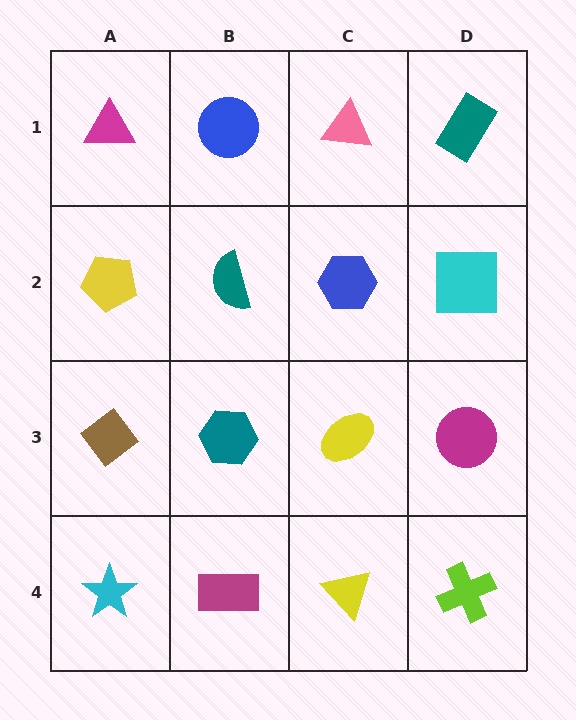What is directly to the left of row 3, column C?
A teal hexagon.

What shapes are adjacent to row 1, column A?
A yellow pentagon (row 2, column A), a blue circle (row 1, column B).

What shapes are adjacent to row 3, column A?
A yellow pentagon (row 2, column A), a cyan star (row 4, column A), a teal hexagon (row 3, column B).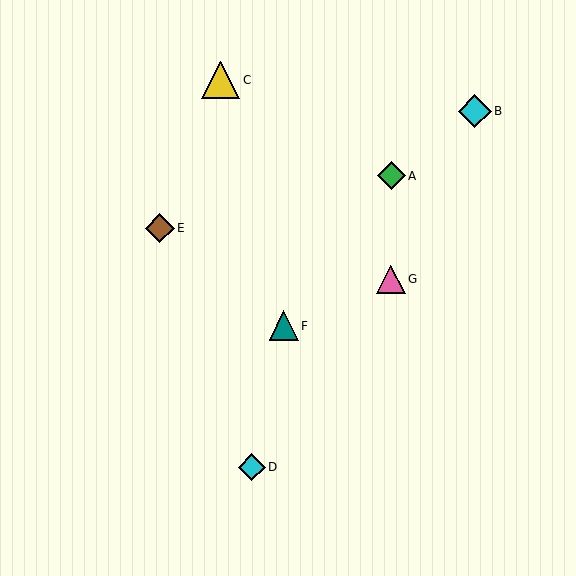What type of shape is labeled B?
Shape B is a cyan diamond.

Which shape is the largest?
The yellow triangle (labeled C) is the largest.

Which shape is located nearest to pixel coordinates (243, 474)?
The cyan diamond (labeled D) at (252, 467) is nearest to that location.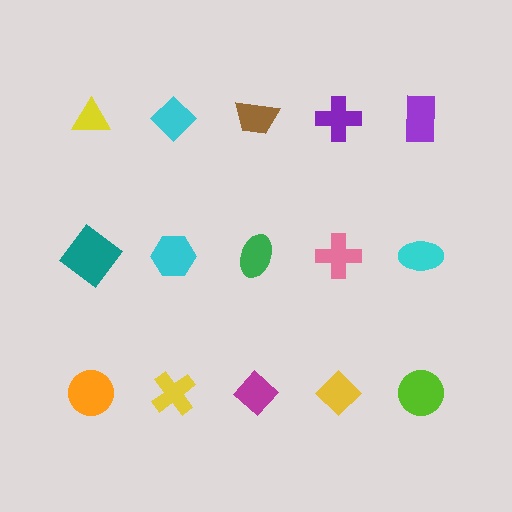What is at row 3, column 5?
A lime circle.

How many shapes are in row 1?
5 shapes.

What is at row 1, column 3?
A brown trapezoid.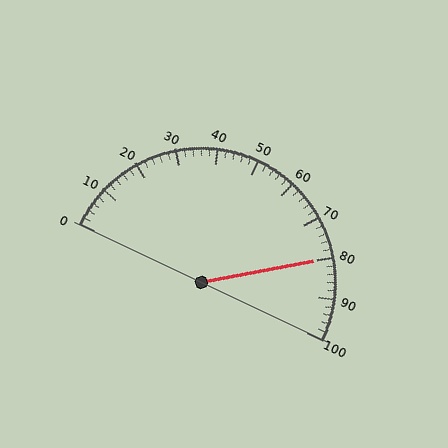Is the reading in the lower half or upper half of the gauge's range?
The reading is in the upper half of the range (0 to 100).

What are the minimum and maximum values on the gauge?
The gauge ranges from 0 to 100.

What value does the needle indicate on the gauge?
The needle indicates approximately 80.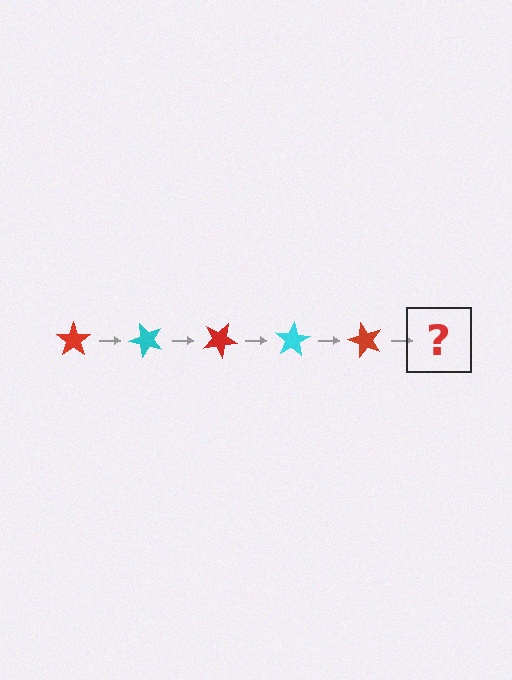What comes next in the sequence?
The next element should be a cyan star, rotated 250 degrees from the start.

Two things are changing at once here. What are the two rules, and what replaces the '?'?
The two rules are that it rotates 50 degrees each step and the color cycles through red and cyan. The '?' should be a cyan star, rotated 250 degrees from the start.